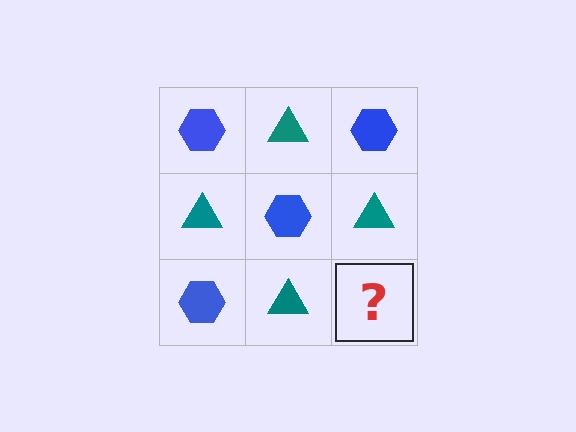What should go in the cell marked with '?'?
The missing cell should contain a blue hexagon.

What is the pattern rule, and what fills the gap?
The rule is that it alternates blue hexagon and teal triangle in a checkerboard pattern. The gap should be filled with a blue hexagon.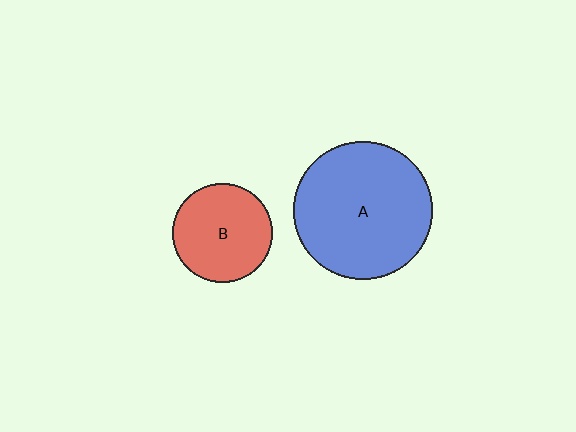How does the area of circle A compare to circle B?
Approximately 1.9 times.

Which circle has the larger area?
Circle A (blue).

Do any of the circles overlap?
No, none of the circles overlap.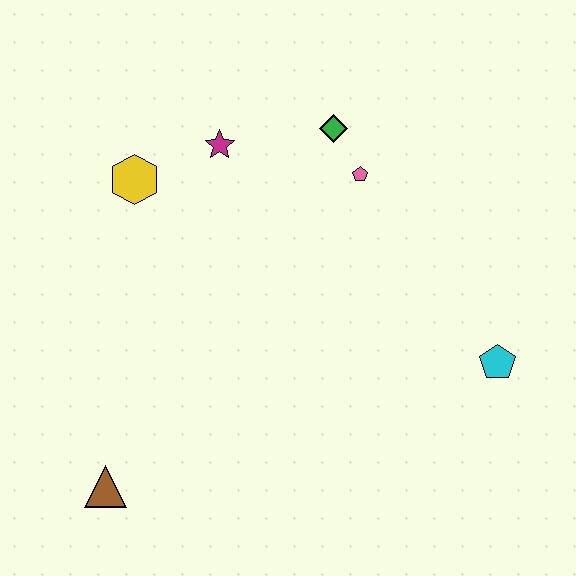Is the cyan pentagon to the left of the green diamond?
No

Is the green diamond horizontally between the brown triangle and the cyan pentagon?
Yes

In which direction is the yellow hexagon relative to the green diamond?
The yellow hexagon is to the left of the green diamond.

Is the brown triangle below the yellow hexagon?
Yes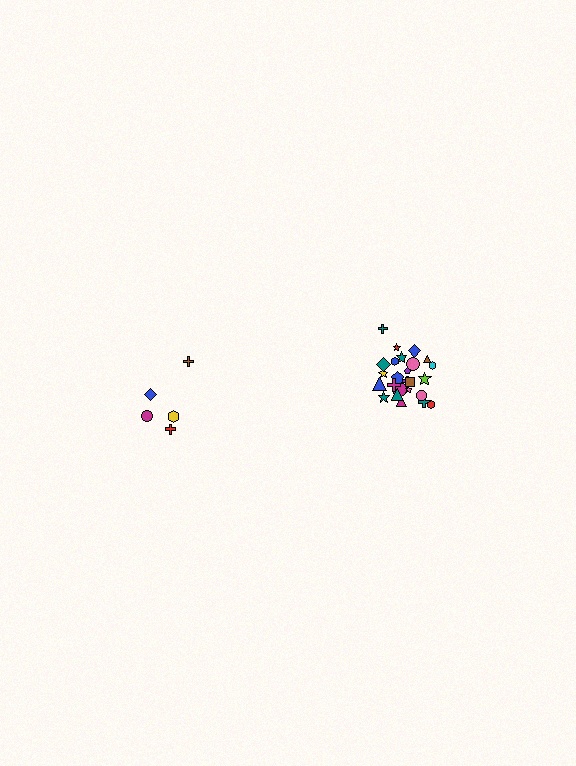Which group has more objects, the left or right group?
The right group.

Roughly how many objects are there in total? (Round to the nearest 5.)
Roughly 30 objects in total.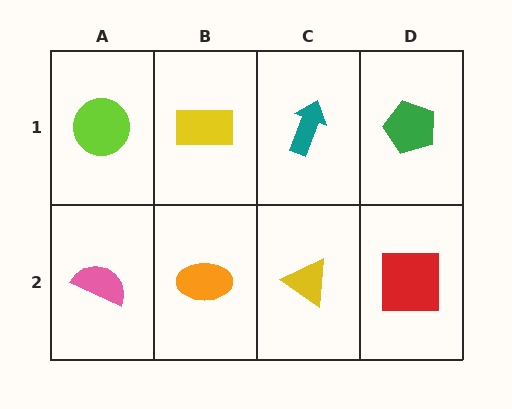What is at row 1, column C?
A teal arrow.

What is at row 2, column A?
A pink semicircle.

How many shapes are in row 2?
4 shapes.